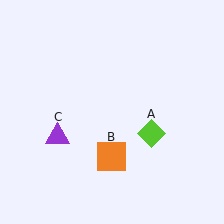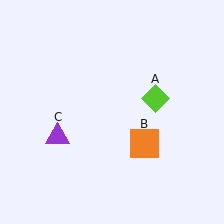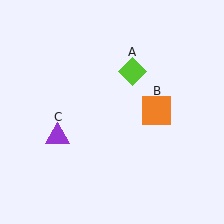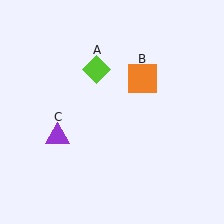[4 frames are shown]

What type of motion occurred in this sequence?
The lime diamond (object A), orange square (object B) rotated counterclockwise around the center of the scene.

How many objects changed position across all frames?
2 objects changed position: lime diamond (object A), orange square (object B).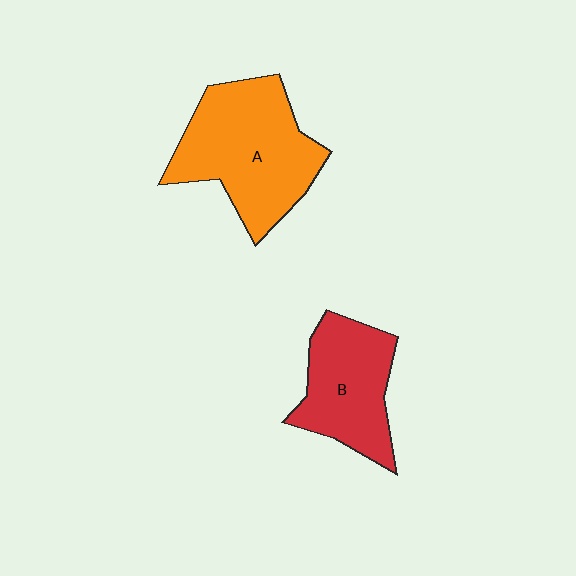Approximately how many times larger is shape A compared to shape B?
Approximately 1.4 times.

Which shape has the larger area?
Shape A (orange).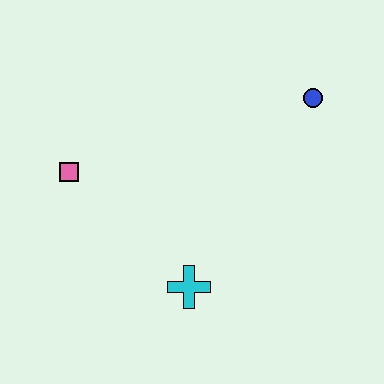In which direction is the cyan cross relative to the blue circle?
The cyan cross is below the blue circle.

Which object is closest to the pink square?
The cyan cross is closest to the pink square.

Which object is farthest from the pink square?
The blue circle is farthest from the pink square.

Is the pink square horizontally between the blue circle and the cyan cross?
No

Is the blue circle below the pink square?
No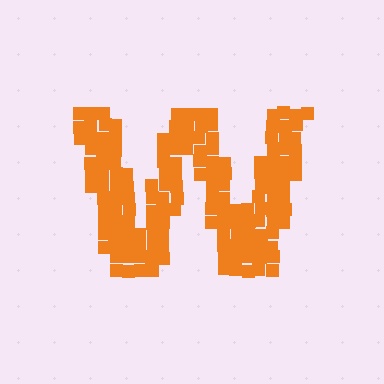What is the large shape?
The large shape is the letter W.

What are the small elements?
The small elements are squares.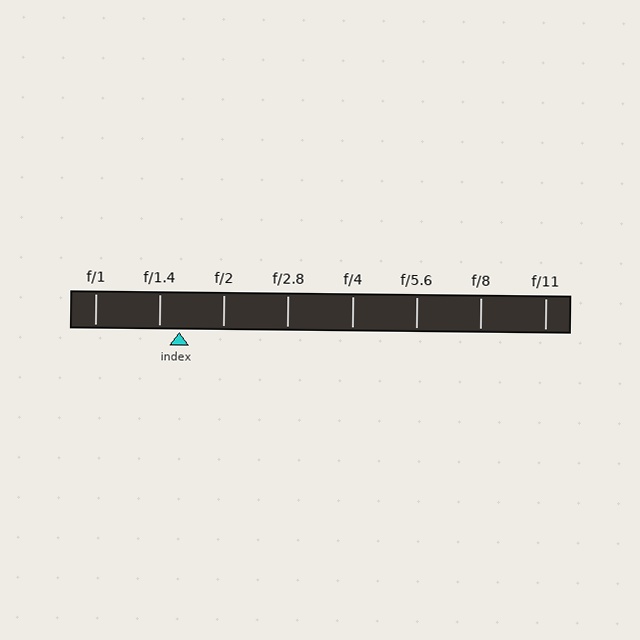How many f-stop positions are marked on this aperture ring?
There are 8 f-stop positions marked.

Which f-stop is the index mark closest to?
The index mark is closest to f/1.4.